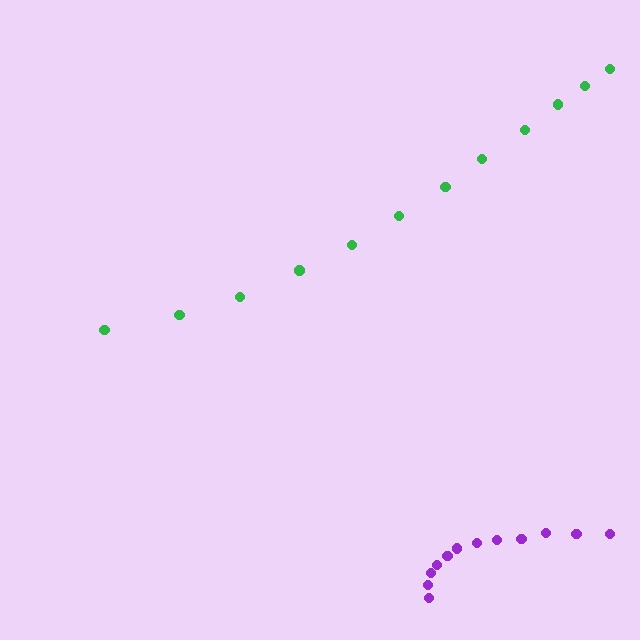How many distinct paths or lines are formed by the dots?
There are 2 distinct paths.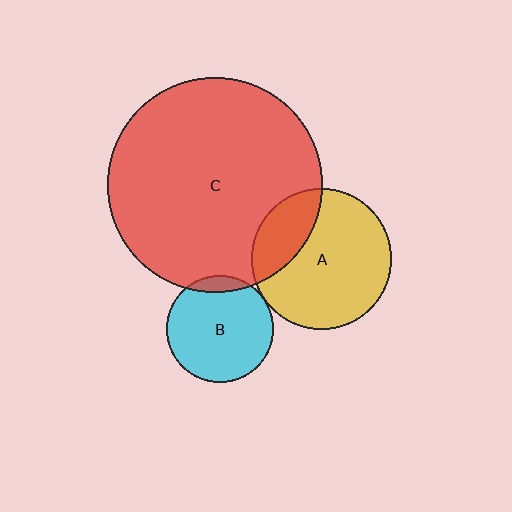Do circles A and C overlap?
Yes.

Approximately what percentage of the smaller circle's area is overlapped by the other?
Approximately 25%.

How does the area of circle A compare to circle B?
Approximately 1.7 times.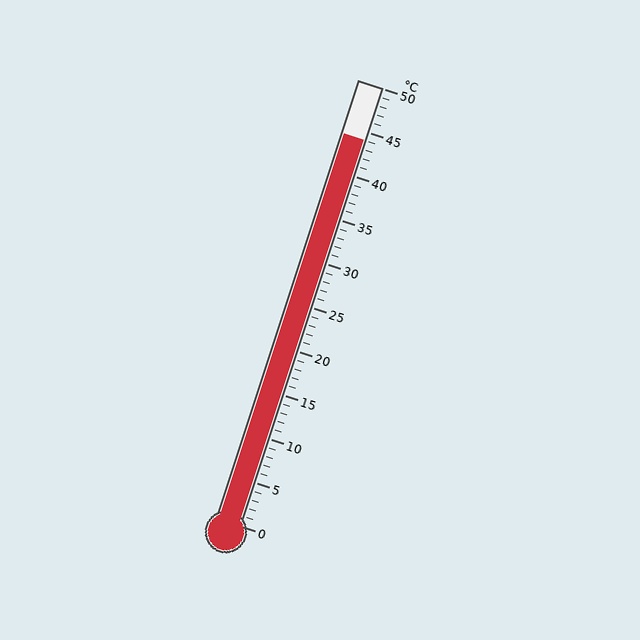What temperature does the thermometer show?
The thermometer shows approximately 44°C.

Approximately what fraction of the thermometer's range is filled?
The thermometer is filled to approximately 90% of its range.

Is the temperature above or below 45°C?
The temperature is below 45°C.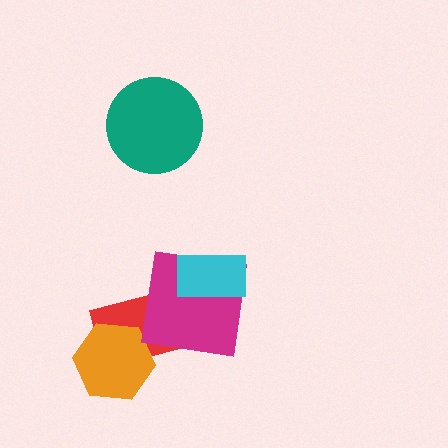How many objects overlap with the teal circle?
0 objects overlap with the teal circle.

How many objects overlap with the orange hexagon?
1 object overlaps with the orange hexagon.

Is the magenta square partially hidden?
Yes, it is partially covered by another shape.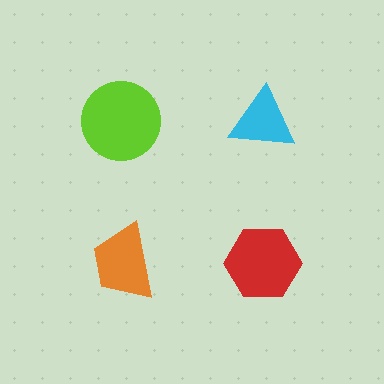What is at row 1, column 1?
A lime circle.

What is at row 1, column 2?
A cyan triangle.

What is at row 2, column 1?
An orange trapezoid.